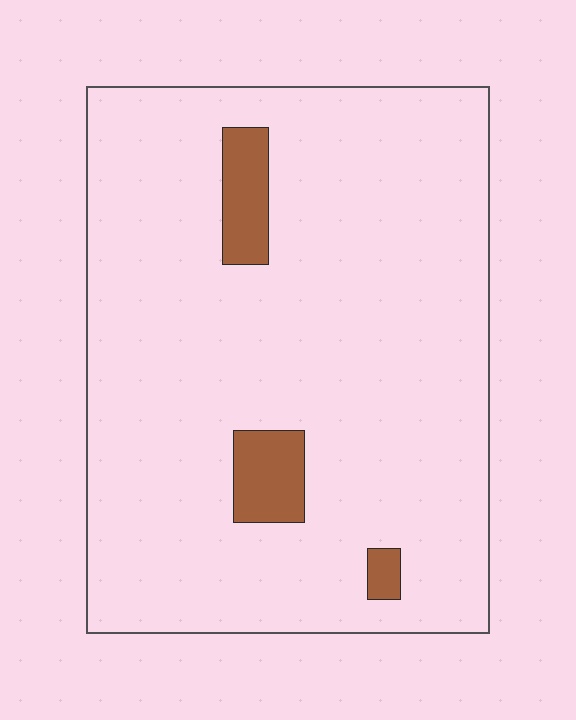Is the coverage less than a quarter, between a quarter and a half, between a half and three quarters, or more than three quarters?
Less than a quarter.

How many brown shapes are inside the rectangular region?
3.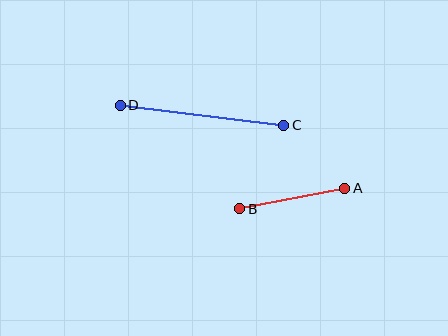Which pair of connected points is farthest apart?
Points C and D are farthest apart.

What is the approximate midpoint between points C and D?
The midpoint is at approximately (202, 115) pixels.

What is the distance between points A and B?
The distance is approximately 107 pixels.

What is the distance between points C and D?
The distance is approximately 164 pixels.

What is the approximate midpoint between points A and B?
The midpoint is at approximately (292, 198) pixels.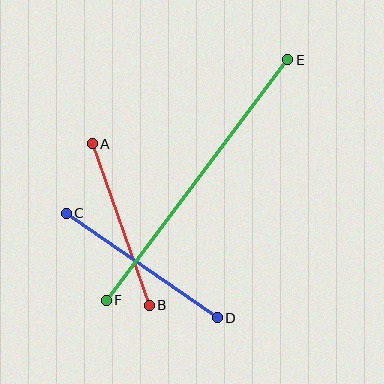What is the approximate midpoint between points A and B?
The midpoint is at approximately (121, 224) pixels.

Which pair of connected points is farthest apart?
Points E and F are farthest apart.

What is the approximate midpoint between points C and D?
The midpoint is at approximately (142, 266) pixels.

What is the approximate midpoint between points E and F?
The midpoint is at approximately (197, 180) pixels.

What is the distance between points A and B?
The distance is approximately 171 pixels.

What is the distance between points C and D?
The distance is approximately 183 pixels.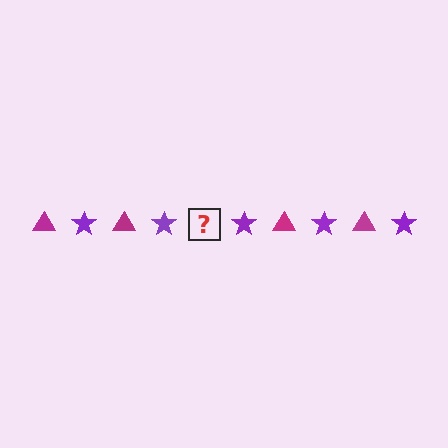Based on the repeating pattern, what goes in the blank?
The blank should be a magenta triangle.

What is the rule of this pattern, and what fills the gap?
The rule is that the pattern alternates between magenta triangle and purple star. The gap should be filled with a magenta triangle.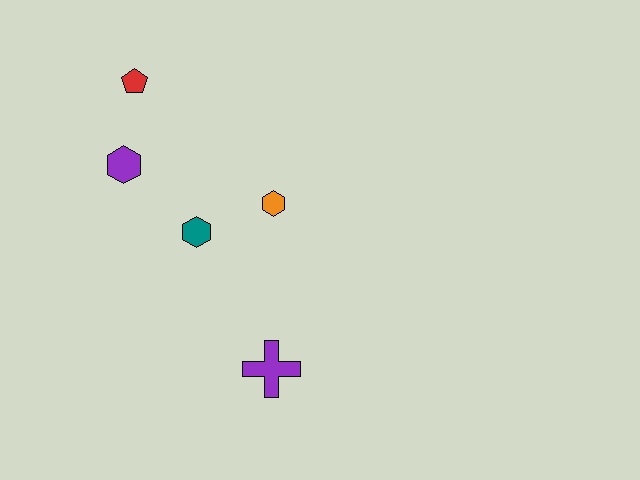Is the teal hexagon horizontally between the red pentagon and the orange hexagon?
Yes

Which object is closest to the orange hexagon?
The teal hexagon is closest to the orange hexagon.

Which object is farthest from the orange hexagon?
The red pentagon is farthest from the orange hexagon.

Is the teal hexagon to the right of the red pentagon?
Yes